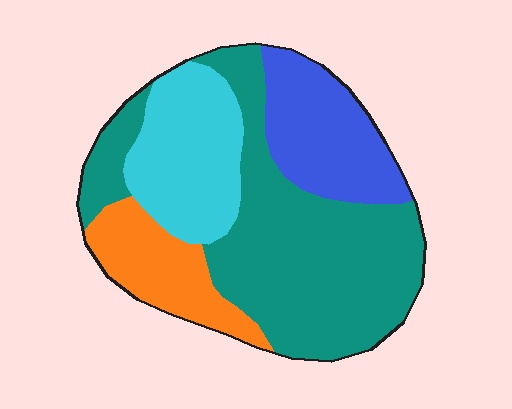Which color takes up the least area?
Orange, at roughly 15%.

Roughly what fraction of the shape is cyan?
Cyan takes up about one fifth (1/5) of the shape.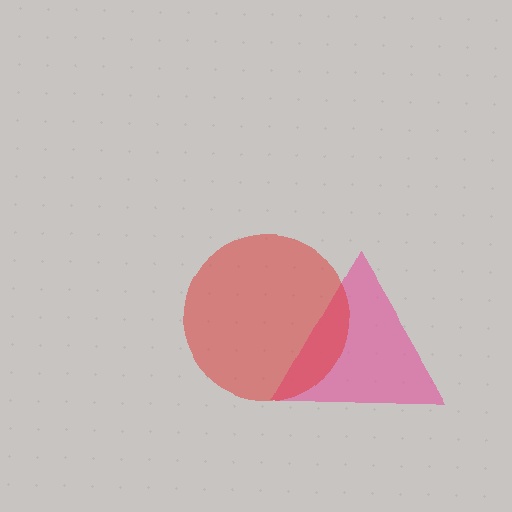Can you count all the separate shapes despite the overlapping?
Yes, there are 2 separate shapes.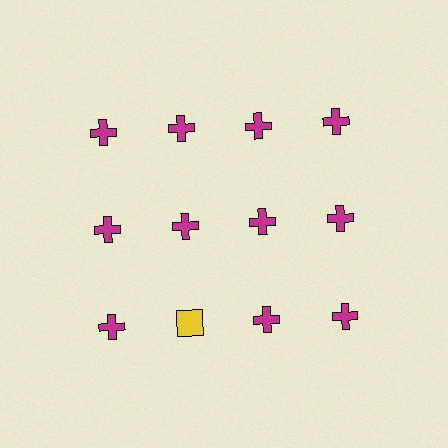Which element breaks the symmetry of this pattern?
The yellow square in the third row, second from left column breaks the symmetry. All other shapes are magenta crosses.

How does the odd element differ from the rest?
It differs in both color (yellow instead of magenta) and shape (square instead of cross).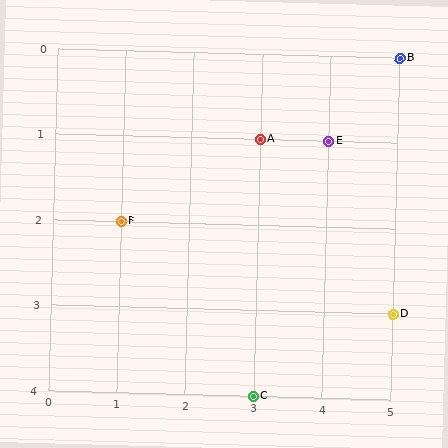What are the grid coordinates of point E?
Point E is at grid coordinates (4, 1).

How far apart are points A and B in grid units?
Points A and B are 2 columns and 1 row apart (about 2.2 grid units diagonally).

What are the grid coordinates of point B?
Point B is at grid coordinates (5, 0).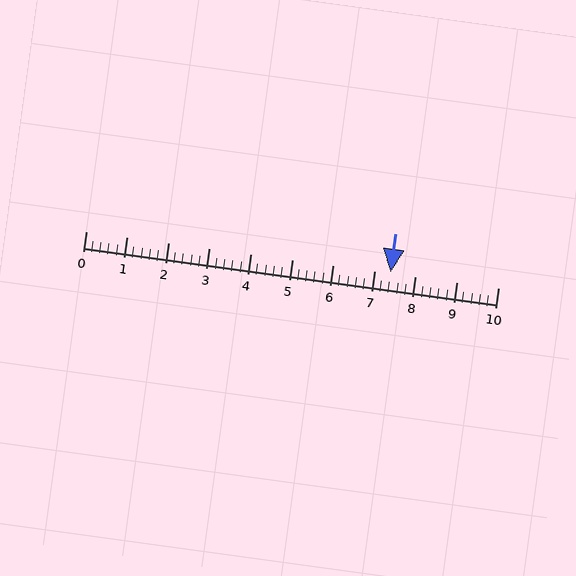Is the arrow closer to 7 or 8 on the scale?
The arrow is closer to 7.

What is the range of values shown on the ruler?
The ruler shows values from 0 to 10.